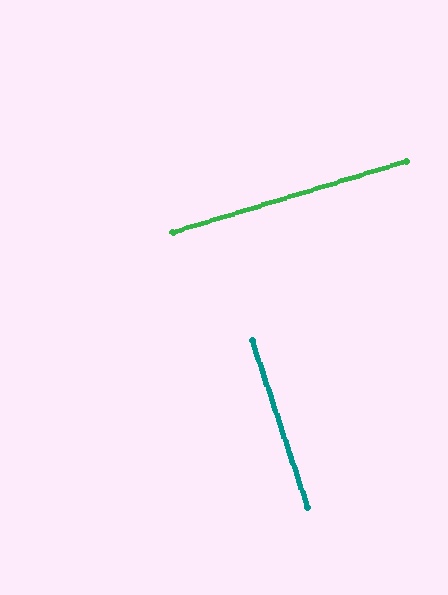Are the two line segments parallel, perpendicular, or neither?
Perpendicular — they meet at approximately 89°.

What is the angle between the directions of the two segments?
Approximately 89 degrees.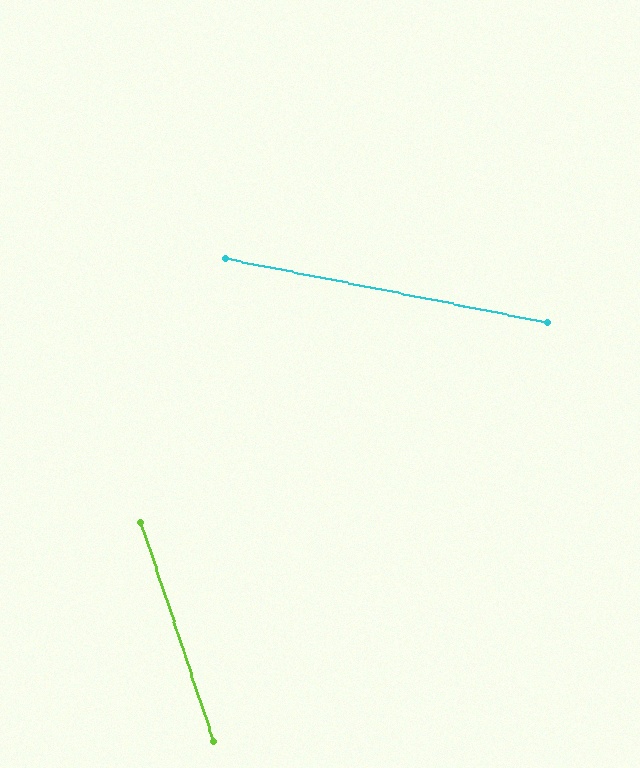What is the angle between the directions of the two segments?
Approximately 60 degrees.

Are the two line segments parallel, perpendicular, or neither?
Neither parallel nor perpendicular — they differ by about 60°.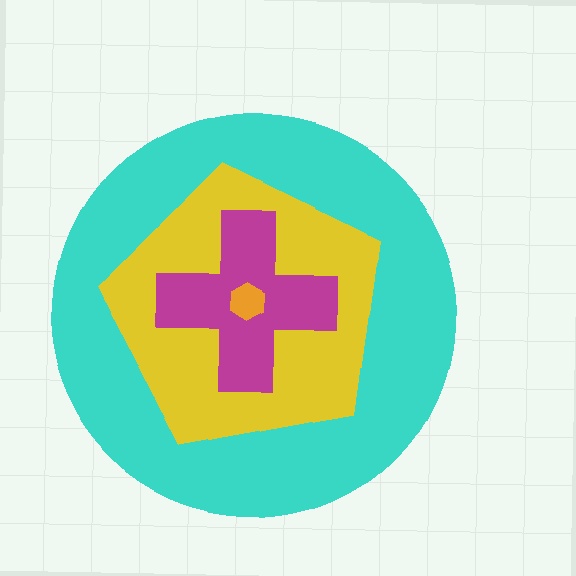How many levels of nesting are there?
4.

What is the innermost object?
The orange hexagon.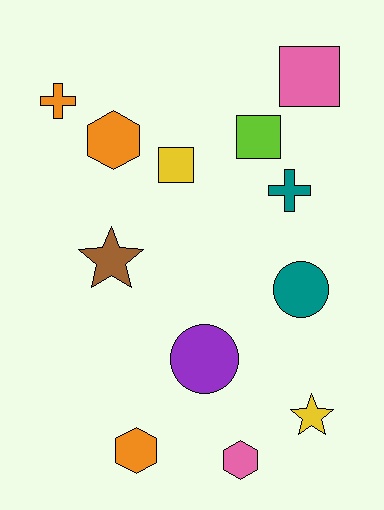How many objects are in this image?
There are 12 objects.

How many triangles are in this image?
There are no triangles.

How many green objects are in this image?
There are no green objects.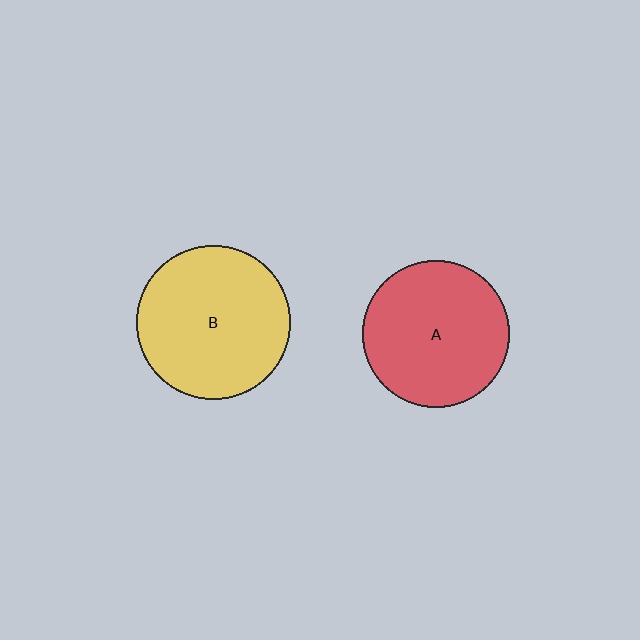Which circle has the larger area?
Circle B (yellow).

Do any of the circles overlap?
No, none of the circles overlap.